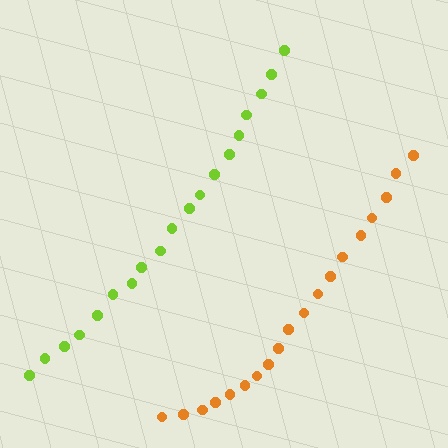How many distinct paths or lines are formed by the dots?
There are 2 distinct paths.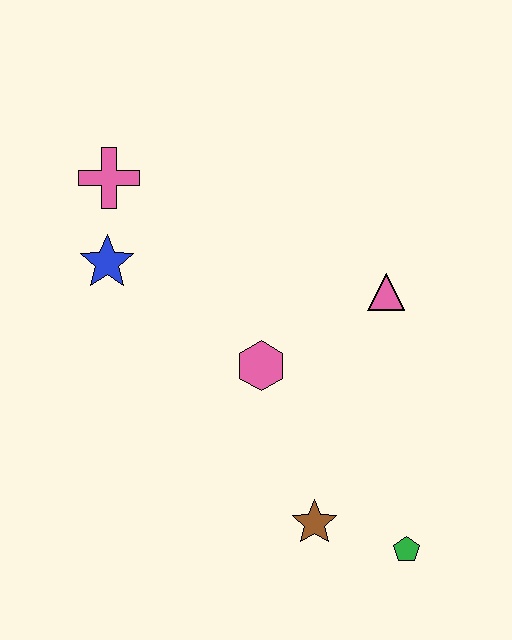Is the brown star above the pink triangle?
No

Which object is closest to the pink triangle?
The pink hexagon is closest to the pink triangle.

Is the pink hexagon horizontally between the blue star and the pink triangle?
Yes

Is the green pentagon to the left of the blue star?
No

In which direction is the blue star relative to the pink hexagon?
The blue star is to the left of the pink hexagon.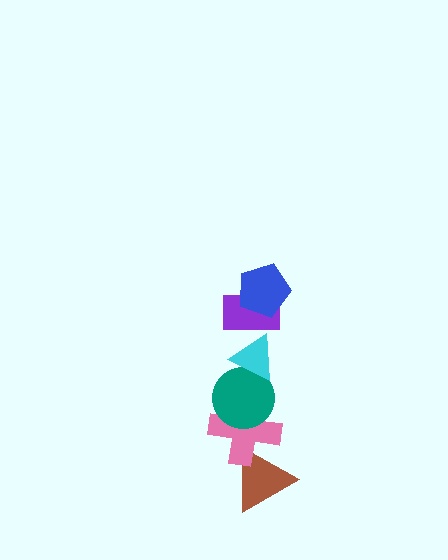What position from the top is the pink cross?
The pink cross is 5th from the top.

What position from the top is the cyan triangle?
The cyan triangle is 3rd from the top.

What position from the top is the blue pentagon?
The blue pentagon is 1st from the top.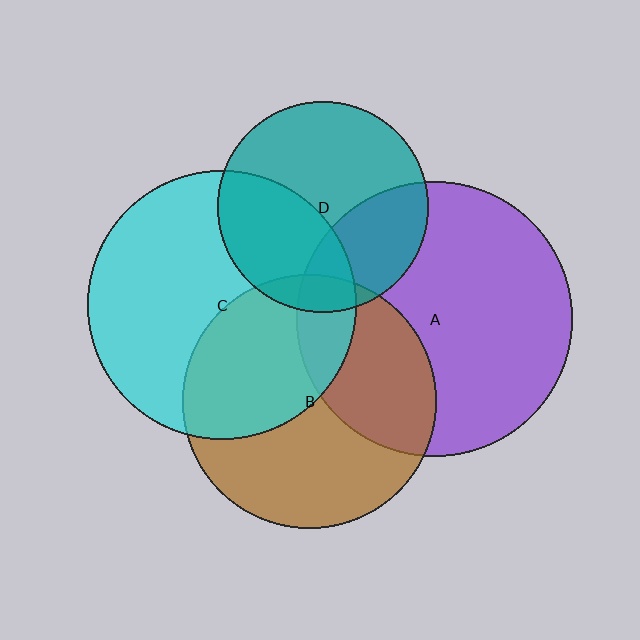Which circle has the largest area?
Circle A (purple).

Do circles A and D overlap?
Yes.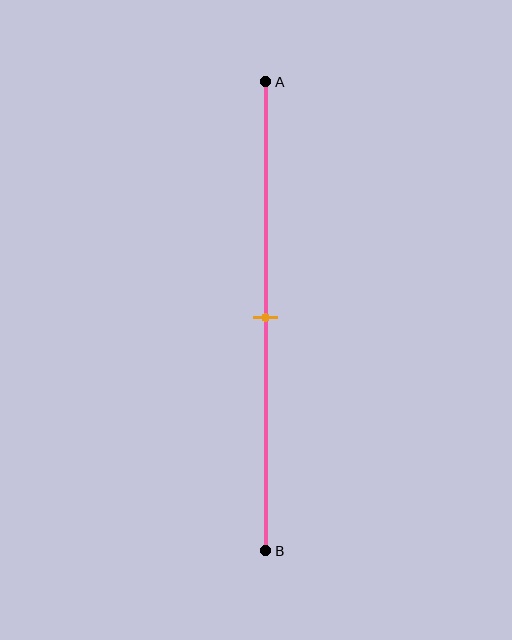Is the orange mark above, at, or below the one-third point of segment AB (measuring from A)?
The orange mark is below the one-third point of segment AB.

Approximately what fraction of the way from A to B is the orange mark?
The orange mark is approximately 50% of the way from A to B.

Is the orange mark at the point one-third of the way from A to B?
No, the mark is at about 50% from A, not at the 33% one-third point.